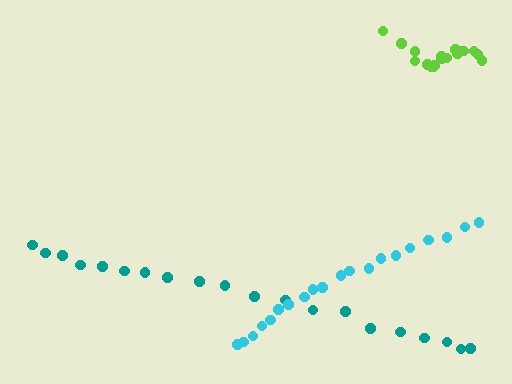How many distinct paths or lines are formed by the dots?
There are 3 distinct paths.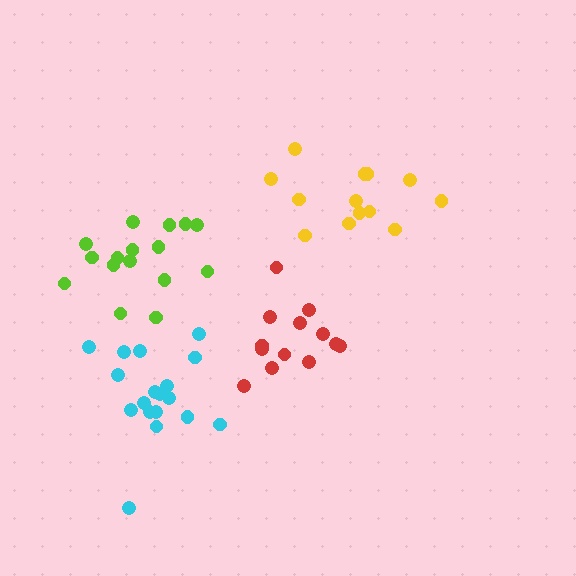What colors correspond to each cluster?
The clusters are colored: yellow, cyan, red, lime.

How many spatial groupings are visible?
There are 4 spatial groupings.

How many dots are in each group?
Group 1: 13 dots, Group 2: 18 dots, Group 3: 13 dots, Group 4: 16 dots (60 total).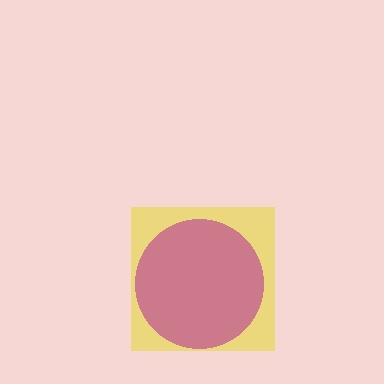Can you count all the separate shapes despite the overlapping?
Yes, there are 2 separate shapes.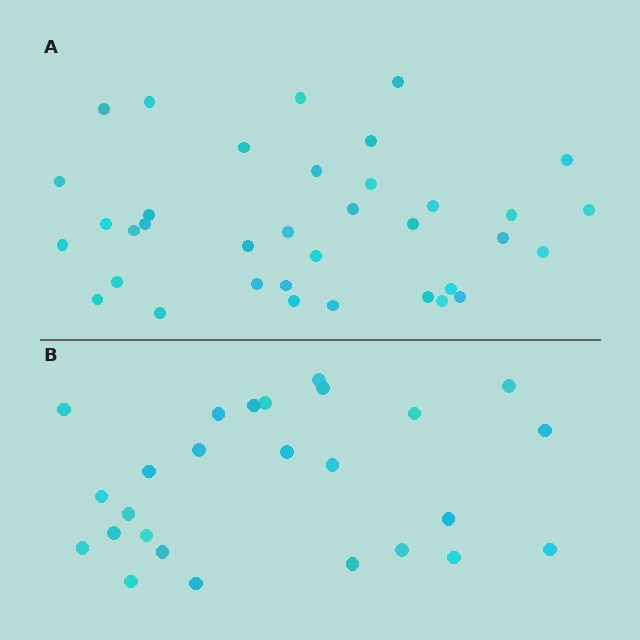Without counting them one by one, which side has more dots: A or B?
Region A (the top region) has more dots.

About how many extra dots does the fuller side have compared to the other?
Region A has roughly 10 or so more dots than region B.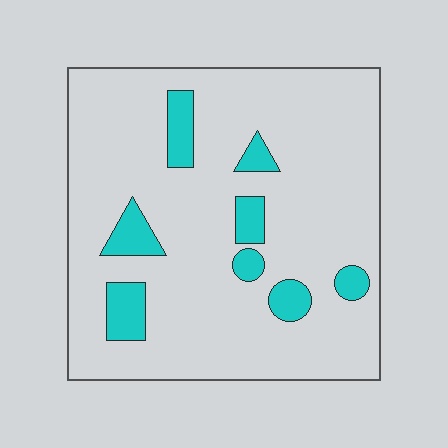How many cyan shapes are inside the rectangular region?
8.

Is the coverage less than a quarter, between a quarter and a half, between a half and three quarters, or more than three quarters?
Less than a quarter.